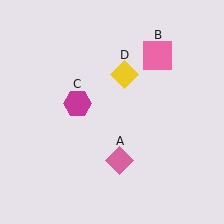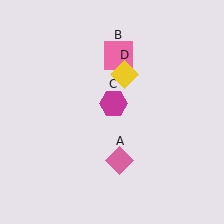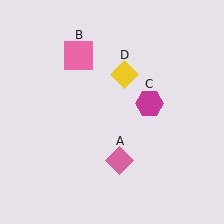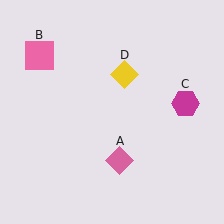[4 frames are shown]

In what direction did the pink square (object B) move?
The pink square (object B) moved left.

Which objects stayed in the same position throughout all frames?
Pink diamond (object A) and yellow diamond (object D) remained stationary.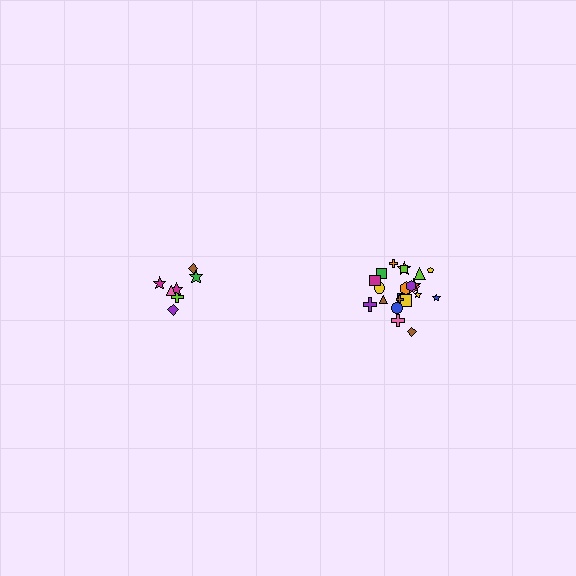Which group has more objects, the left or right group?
The right group.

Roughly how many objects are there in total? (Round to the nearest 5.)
Roughly 30 objects in total.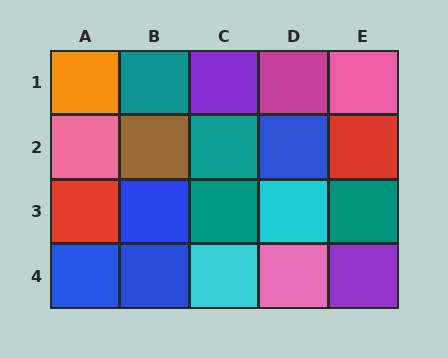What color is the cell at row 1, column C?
Purple.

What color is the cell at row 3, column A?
Red.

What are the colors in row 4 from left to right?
Blue, blue, cyan, pink, purple.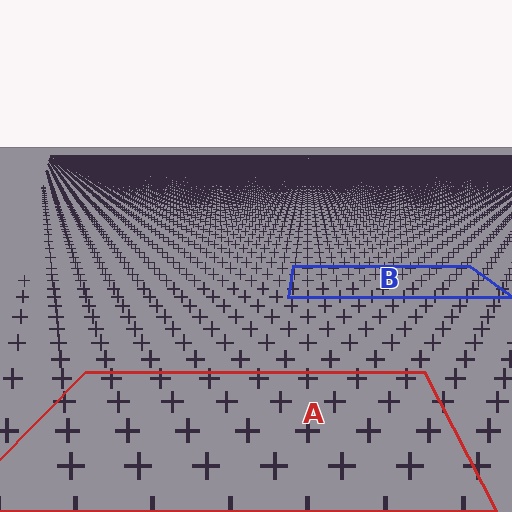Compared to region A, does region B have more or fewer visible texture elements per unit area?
Region B has more texture elements per unit area — they are packed more densely because it is farther away.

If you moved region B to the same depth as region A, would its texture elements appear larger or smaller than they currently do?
They would appear larger. At a closer depth, the same texture elements are projected at a bigger on-screen size.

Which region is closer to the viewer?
Region A is closer. The texture elements there are larger and more spread out.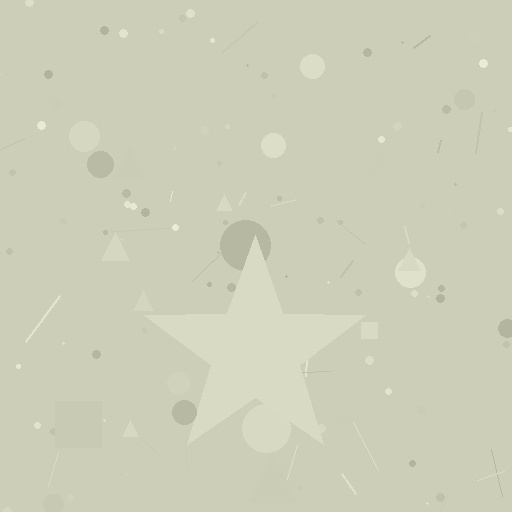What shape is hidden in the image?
A star is hidden in the image.